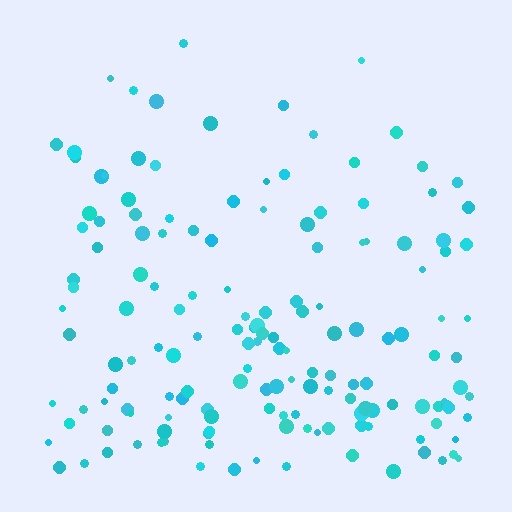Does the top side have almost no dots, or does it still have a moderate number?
Still a moderate number, just noticeably fewer than the bottom.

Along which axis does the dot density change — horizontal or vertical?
Vertical.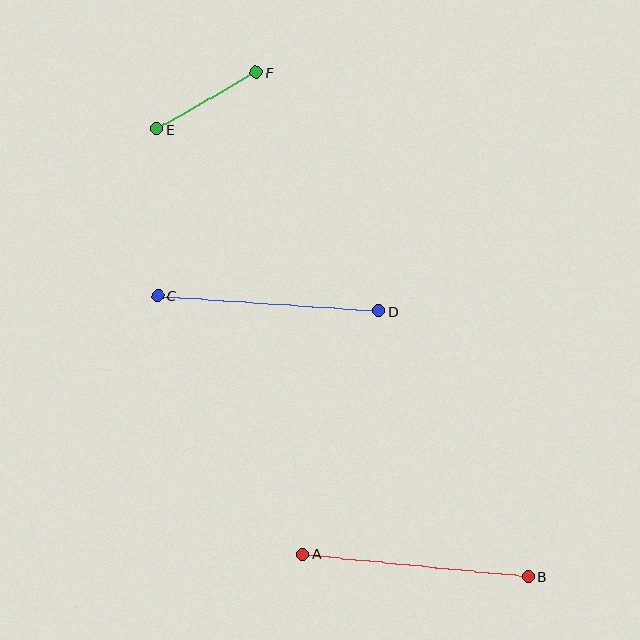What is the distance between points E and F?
The distance is approximately 114 pixels.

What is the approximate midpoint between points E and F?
The midpoint is at approximately (206, 101) pixels.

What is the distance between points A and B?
The distance is approximately 227 pixels.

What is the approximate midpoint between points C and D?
The midpoint is at approximately (268, 304) pixels.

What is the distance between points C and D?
The distance is approximately 222 pixels.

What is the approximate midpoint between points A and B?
The midpoint is at approximately (416, 565) pixels.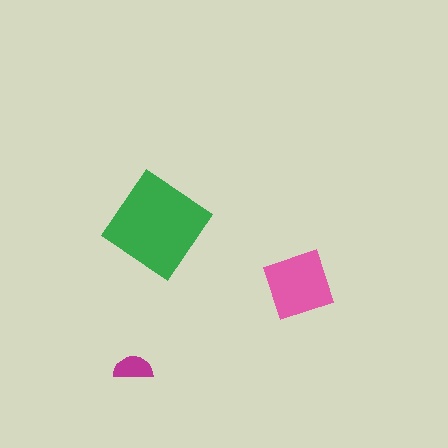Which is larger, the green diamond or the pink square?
The green diamond.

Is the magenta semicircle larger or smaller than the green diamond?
Smaller.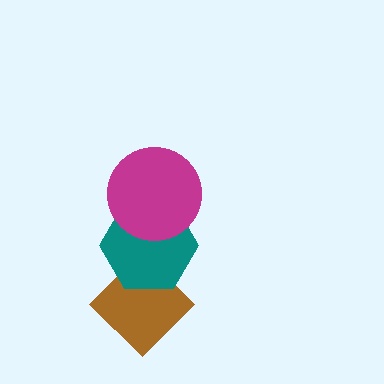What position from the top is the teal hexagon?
The teal hexagon is 2nd from the top.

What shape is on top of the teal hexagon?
The magenta circle is on top of the teal hexagon.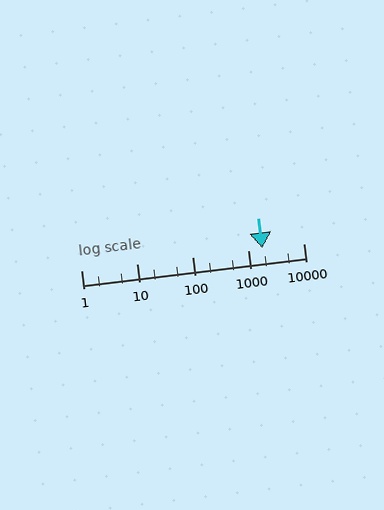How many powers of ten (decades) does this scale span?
The scale spans 4 decades, from 1 to 10000.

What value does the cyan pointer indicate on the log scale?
The pointer indicates approximately 1800.